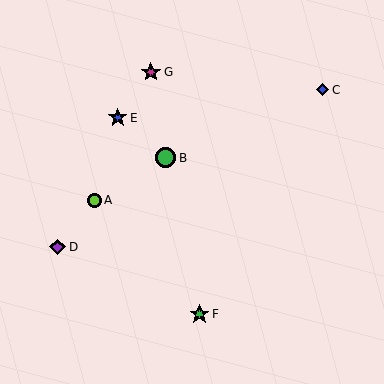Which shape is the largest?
The green circle (labeled B) is the largest.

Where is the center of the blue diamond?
The center of the blue diamond is at (322, 90).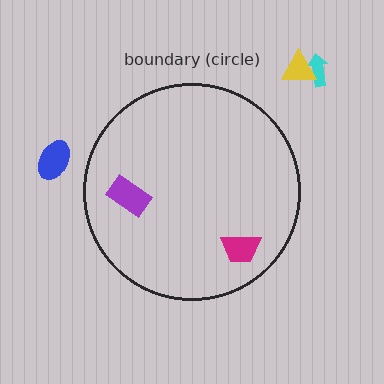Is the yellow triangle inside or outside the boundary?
Outside.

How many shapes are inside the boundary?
2 inside, 3 outside.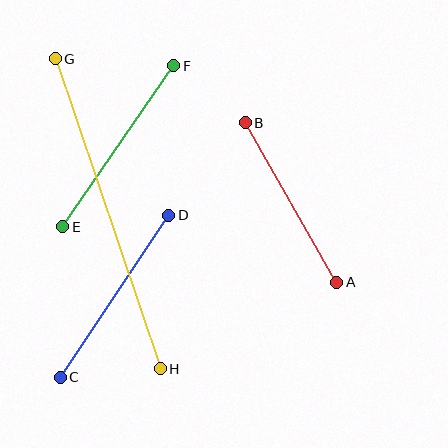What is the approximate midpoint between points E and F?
The midpoint is at approximately (118, 146) pixels.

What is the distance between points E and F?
The distance is approximately 195 pixels.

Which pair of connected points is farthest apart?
Points G and H are farthest apart.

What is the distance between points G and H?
The distance is approximately 327 pixels.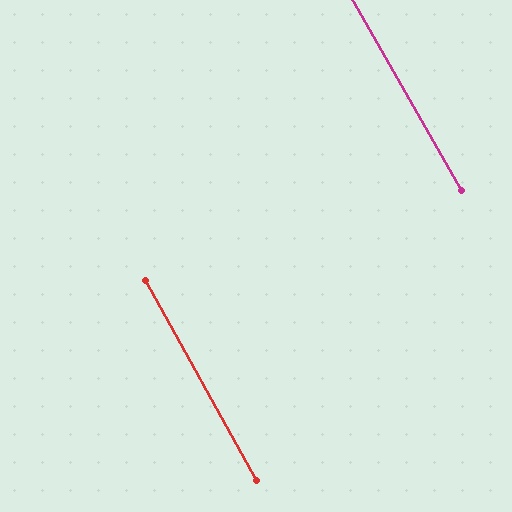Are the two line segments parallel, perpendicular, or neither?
Parallel — their directions differ by only 0.5°.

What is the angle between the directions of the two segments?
Approximately 0 degrees.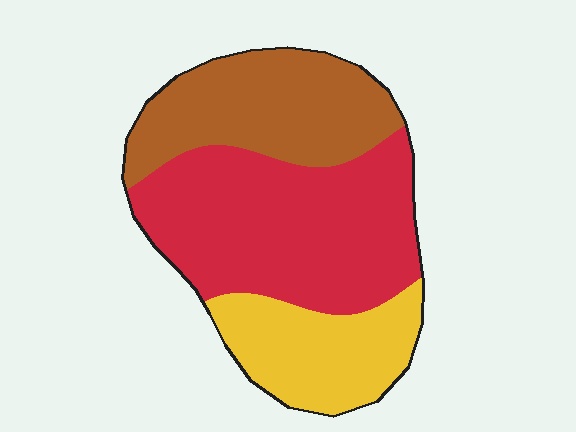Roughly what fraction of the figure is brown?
Brown covers roughly 30% of the figure.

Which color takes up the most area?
Red, at roughly 45%.